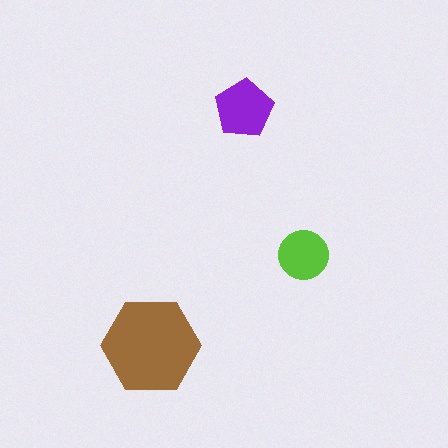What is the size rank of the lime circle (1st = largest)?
3rd.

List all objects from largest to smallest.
The brown hexagon, the purple pentagon, the lime circle.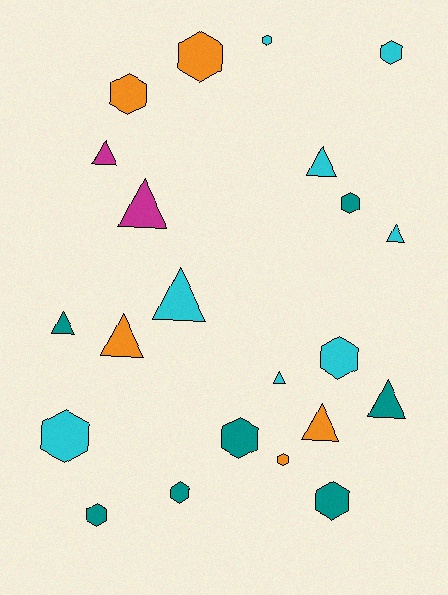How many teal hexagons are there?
There are 5 teal hexagons.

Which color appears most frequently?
Cyan, with 8 objects.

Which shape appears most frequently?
Hexagon, with 12 objects.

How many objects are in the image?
There are 22 objects.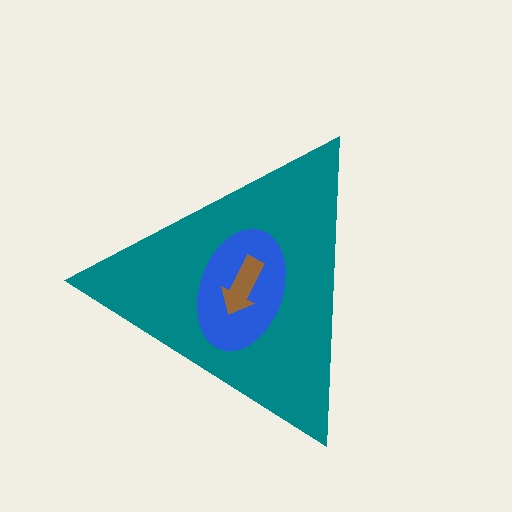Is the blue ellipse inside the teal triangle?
Yes.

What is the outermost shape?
The teal triangle.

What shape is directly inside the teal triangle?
The blue ellipse.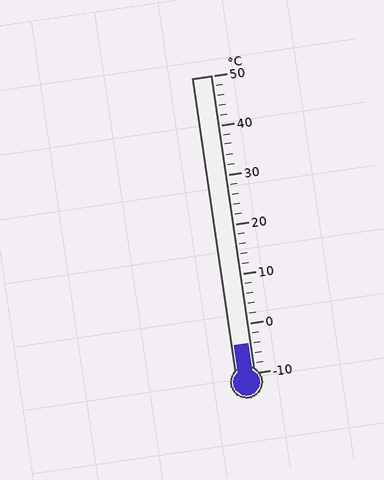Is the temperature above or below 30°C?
The temperature is below 30°C.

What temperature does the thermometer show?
The thermometer shows approximately -4°C.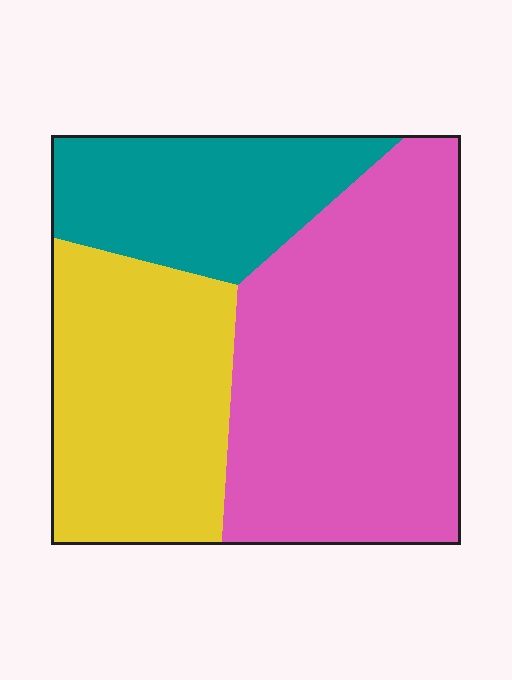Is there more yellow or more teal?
Yellow.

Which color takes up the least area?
Teal, at roughly 20%.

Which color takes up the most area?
Pink, at roughly 50%.